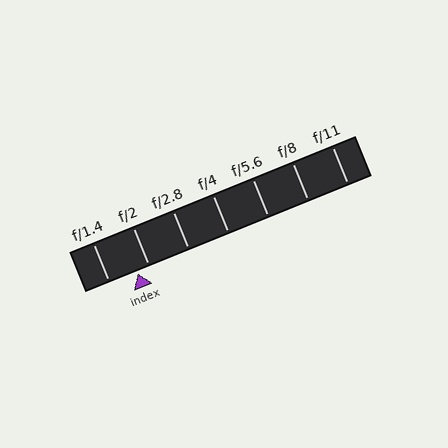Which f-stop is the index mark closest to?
The index mark is closest to f/2.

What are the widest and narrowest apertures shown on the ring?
The widest aperture shown is f/1.4 and the narrowest is f/11.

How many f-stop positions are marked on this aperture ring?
There are 7 f-stop positions marked.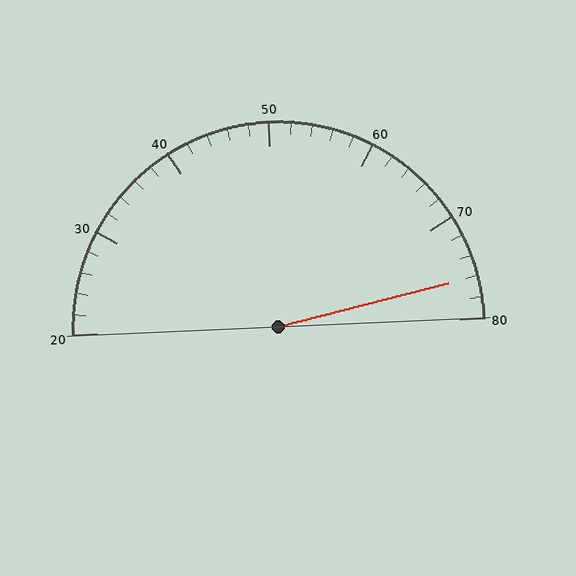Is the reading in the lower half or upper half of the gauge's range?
The reading is in the upper half of the range (20 to 80).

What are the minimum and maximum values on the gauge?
The gauge ranges from 20 to 80.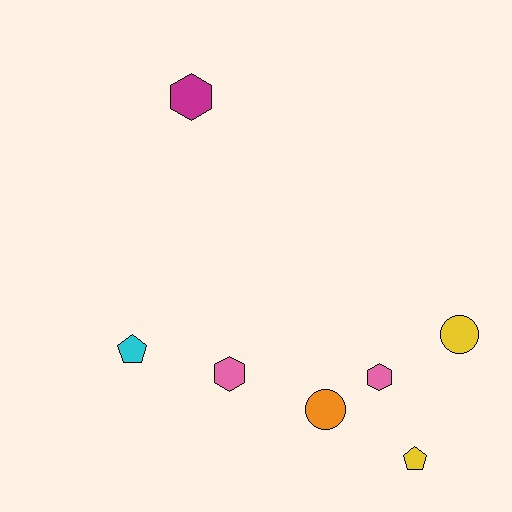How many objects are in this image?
There are 7 objects.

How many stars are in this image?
There are no stars.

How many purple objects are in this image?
There are no purple objects.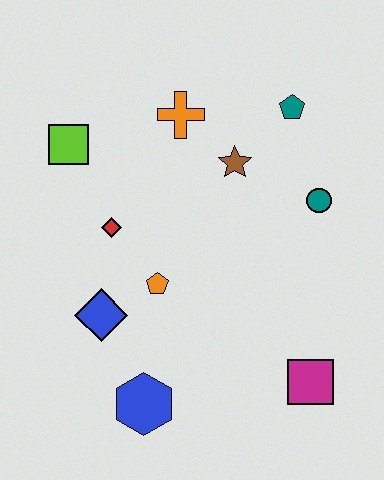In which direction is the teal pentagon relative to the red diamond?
The teal pentagon is to the right of the red diamond.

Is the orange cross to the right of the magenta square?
No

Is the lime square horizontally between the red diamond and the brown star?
No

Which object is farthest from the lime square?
The magenta square is farthest from the lime square.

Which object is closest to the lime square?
The red diamond is closest to the lime square.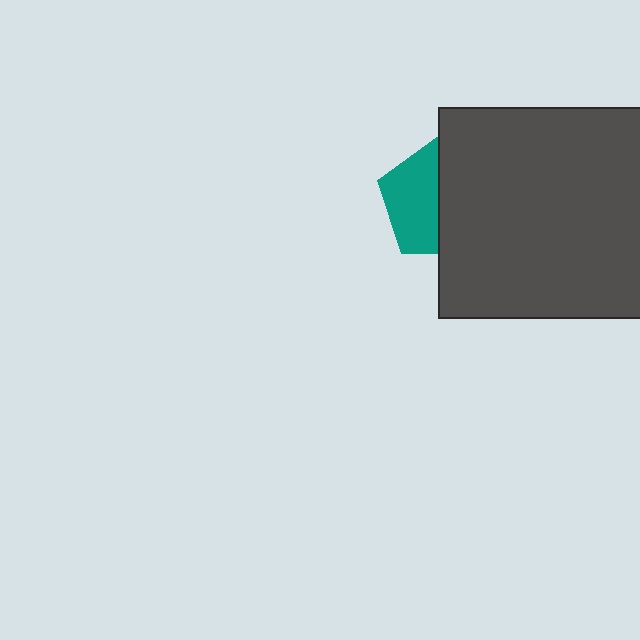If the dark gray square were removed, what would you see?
You would see the complete teal pentagon.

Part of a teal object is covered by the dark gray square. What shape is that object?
It is a pentagon.